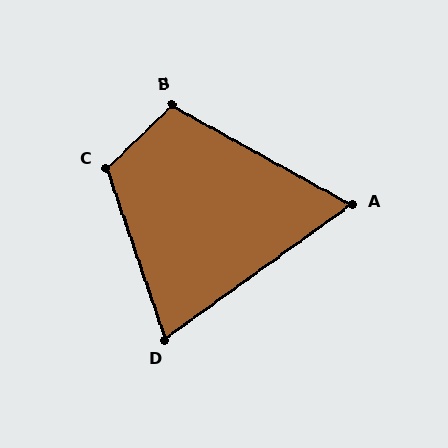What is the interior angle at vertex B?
Approximately 107 degrees (obtuse).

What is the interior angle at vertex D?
Approximately 73 degrees (acute).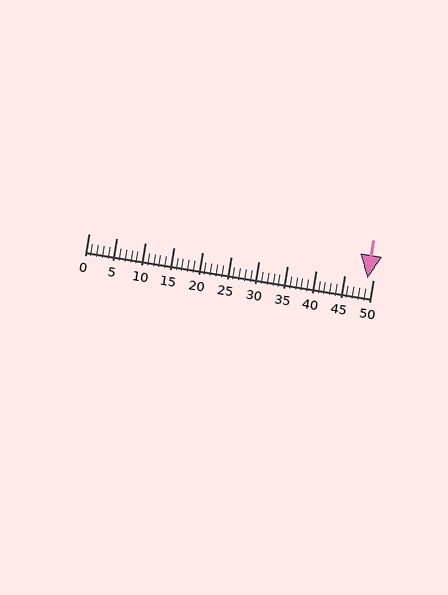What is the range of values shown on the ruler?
The ruler shows values from 0 to 50.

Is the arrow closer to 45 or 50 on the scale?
The arrow is closer to 50.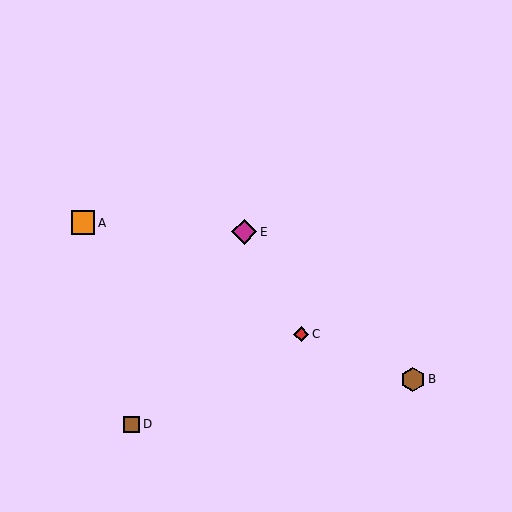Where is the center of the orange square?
The center of the orange square is at (83, 223).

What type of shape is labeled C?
Shape C is a red diamond.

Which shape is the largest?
The magenta diamond (labeled E) is the largest.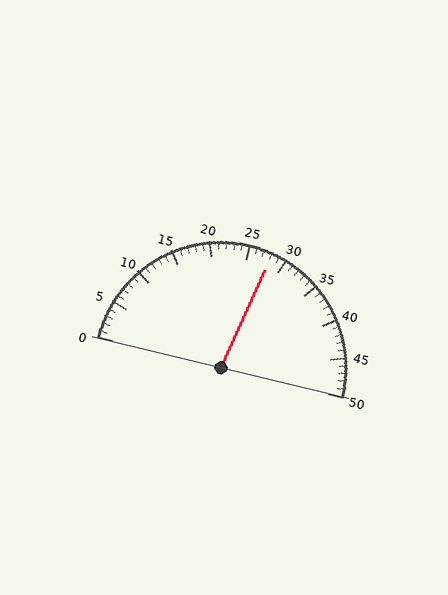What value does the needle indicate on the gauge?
The needle indicates approximately 28.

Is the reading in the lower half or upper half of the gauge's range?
The reading is in the upper half of the range (0 to 50).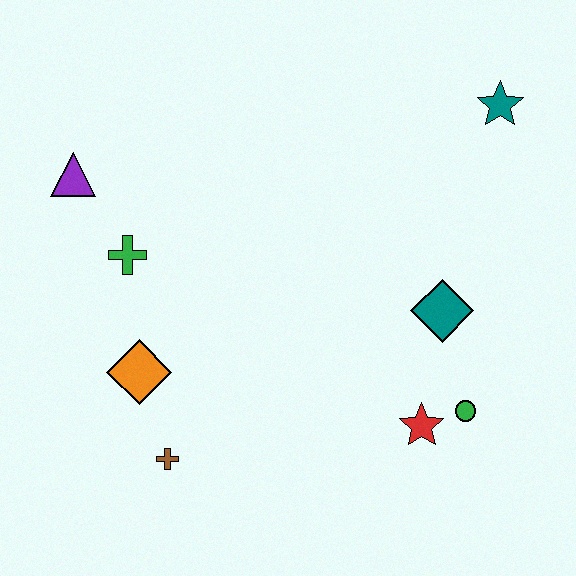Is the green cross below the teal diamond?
No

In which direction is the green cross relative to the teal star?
The green cross is to the left of the teal star.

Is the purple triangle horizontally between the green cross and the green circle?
No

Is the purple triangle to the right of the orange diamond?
No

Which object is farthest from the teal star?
The brown cross is farthest from the teal star.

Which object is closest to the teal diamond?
The green circle is closest to the teal diamond.